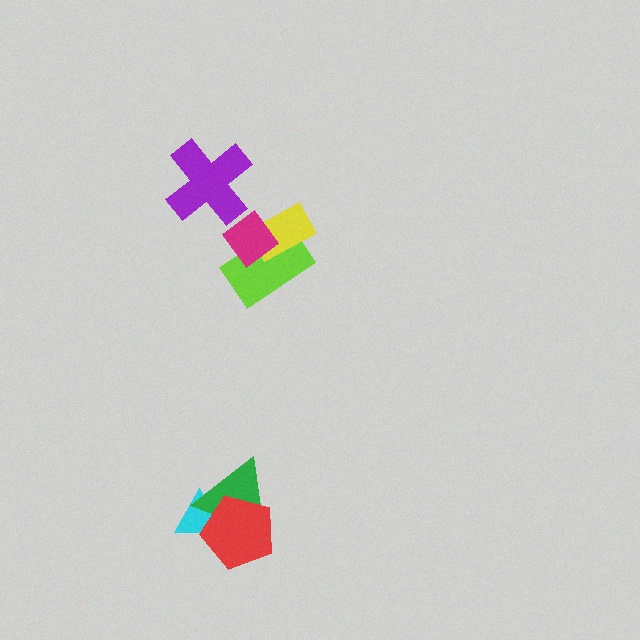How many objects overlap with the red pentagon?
2 objects overlap with the red pentagon.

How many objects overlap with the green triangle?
2 objects overlap with the green triangle.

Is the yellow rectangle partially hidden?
Yes, it is partially covered by another shape.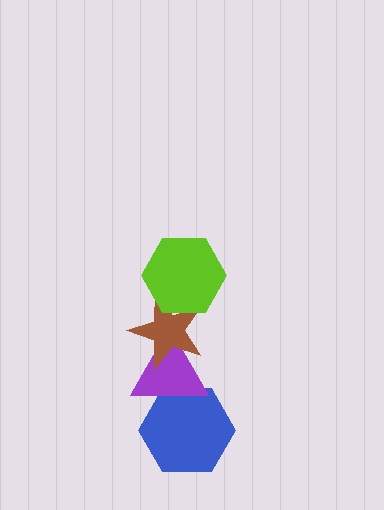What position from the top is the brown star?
The brown star is 2nd from the top.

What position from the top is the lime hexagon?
The lime hexagon is 1st from the top.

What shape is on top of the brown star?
The lime hexagon is on top of the brown star.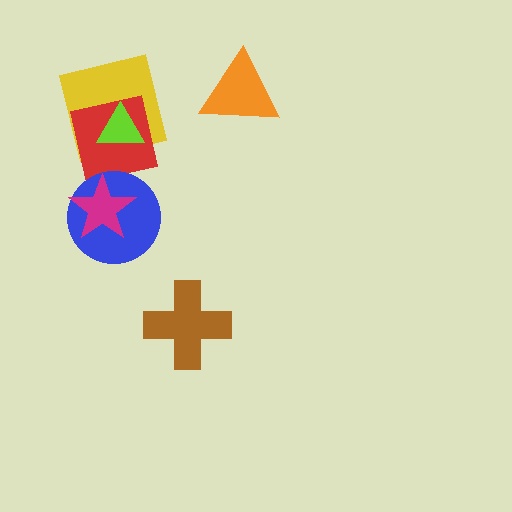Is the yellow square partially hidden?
Yes, it is partially covered by another shape.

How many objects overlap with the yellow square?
2 objects overlap with the yellow square.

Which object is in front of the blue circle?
The magenta star is in front of the blue circle.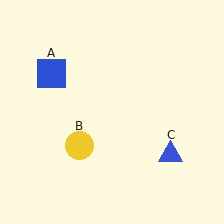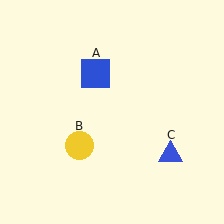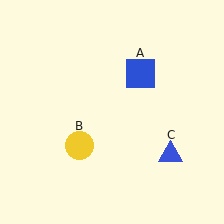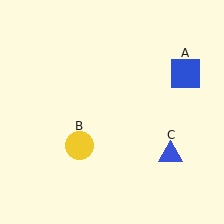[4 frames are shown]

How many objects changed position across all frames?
1 object changed position: blue square (object A).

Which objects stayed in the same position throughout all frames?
Yellow circle (object B) and blue triangle (object C) remained stationary.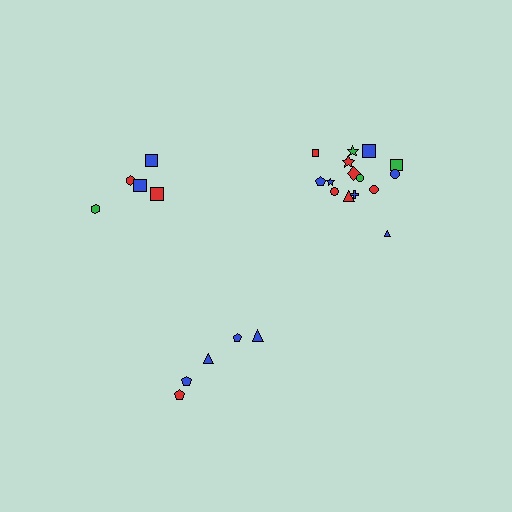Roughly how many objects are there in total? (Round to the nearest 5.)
Roughly 25 objects in total.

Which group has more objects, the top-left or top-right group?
The top-right group.